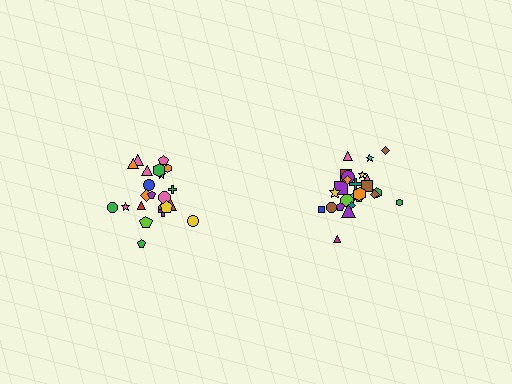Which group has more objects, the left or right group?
The right group.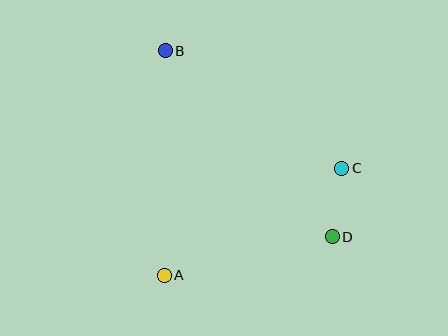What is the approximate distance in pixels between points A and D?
The distance between A and D is approximately 172 pixels.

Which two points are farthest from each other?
Points B and D are farthest from each other.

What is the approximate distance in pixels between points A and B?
The distance between A and B is approximately 224 pixels.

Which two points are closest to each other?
Points C and D are closest to each other.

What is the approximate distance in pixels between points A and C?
The distance between A and C is approximately 207 pixels.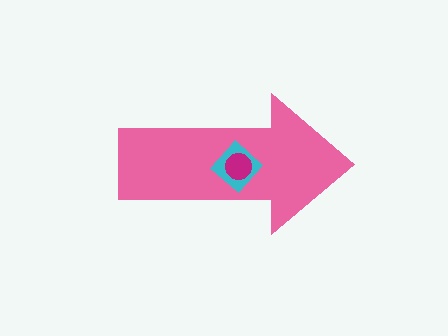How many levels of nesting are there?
3.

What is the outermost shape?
The pink arrow.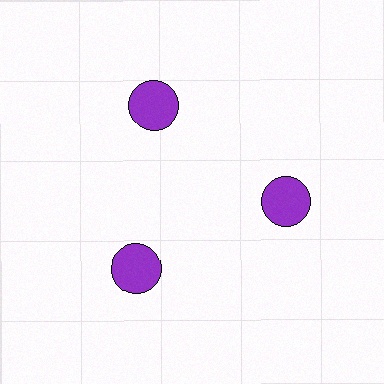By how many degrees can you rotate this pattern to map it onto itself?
The pattern maps onto itself every 120 degrees of rotation.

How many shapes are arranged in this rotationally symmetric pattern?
There are 3 shapes, arranged in 3 groups of 1.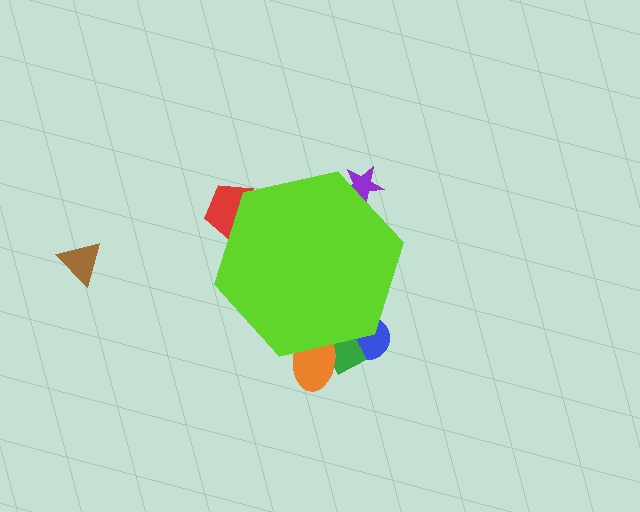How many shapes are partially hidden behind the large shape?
5 shapes are partially hidden.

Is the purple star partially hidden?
Yes, the purple star is partially hidden behind the lime hexagon.